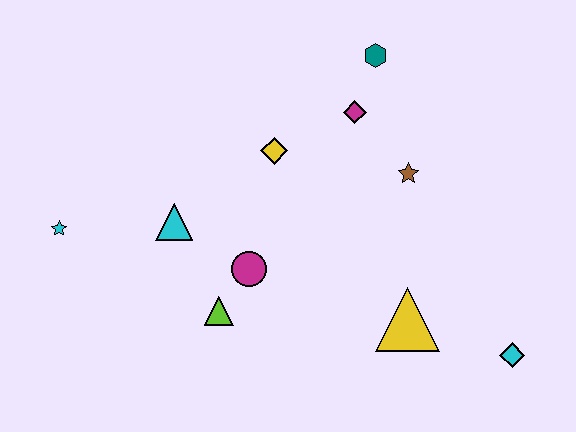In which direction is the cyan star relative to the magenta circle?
The cyan star is to the left of the magenta circle.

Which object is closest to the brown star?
The magenta diamond is closest to the brown star.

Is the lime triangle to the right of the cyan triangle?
Yes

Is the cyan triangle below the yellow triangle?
No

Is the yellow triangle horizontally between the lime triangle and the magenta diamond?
No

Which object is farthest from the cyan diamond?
The cyan star is farthest from the cyan diamond.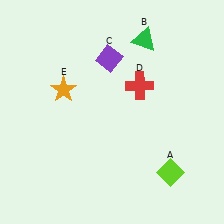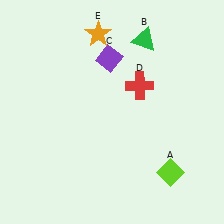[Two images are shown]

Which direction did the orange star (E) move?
The orange star (E) moved up.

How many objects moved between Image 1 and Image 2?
1 object moved between the two images.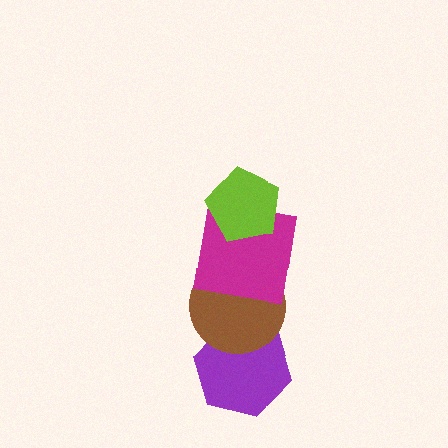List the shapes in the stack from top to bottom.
From top to bottom: the lime pentagon, the magenta square, the brown circle, the purple hexagon.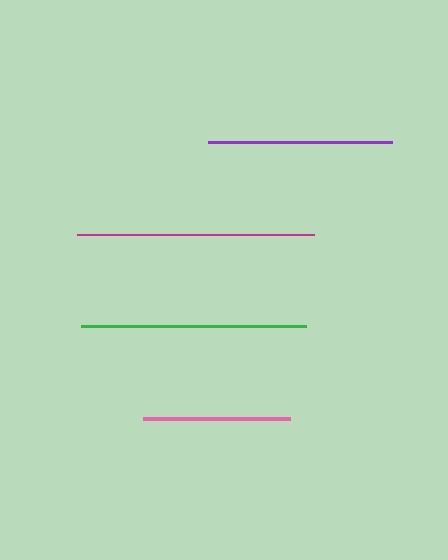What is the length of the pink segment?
The pink segment is approximately 147 pixels long.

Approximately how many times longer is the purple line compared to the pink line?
The purple line is approximately 1.3 times the length of the pink line.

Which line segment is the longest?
The magenta line is the longest at approximately 236 pixels.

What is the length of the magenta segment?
The magenta segment is approximately 236 pixels long.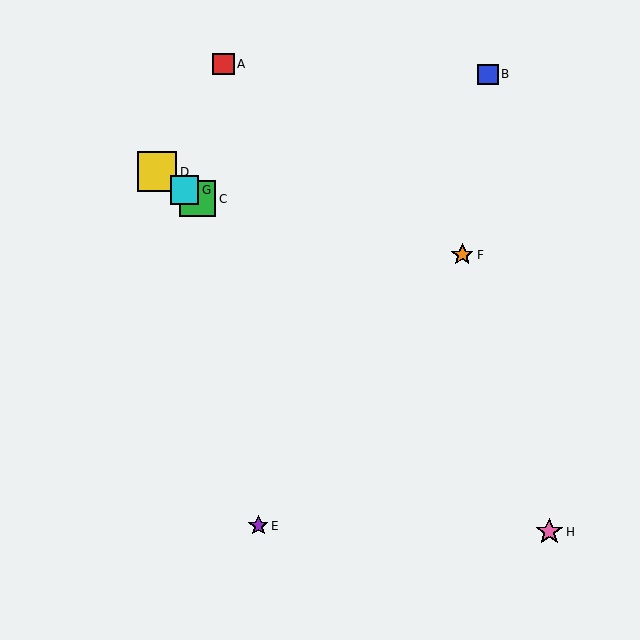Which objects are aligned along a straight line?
Objects C, D, G are aligned along a straight line.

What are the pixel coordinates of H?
Object H is at (549, 532).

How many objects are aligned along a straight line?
3 objects (C, D, G) are aligned along a straight line.